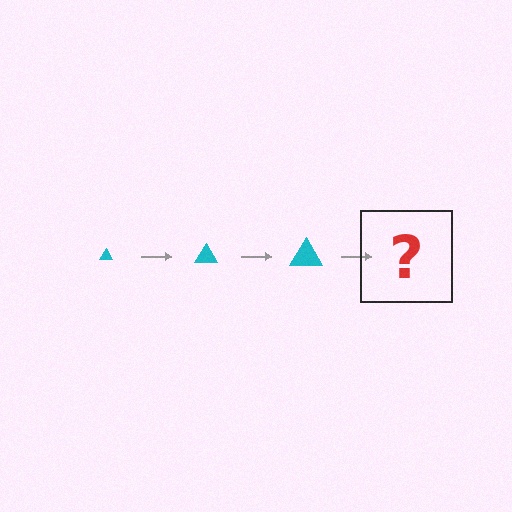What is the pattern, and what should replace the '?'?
The pattern is that the triangle gets progressively larger each step. The '?' should be a cyan triangle, larger than the previous one.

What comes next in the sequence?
The next element should be a cyan triangle, larger than the previous one.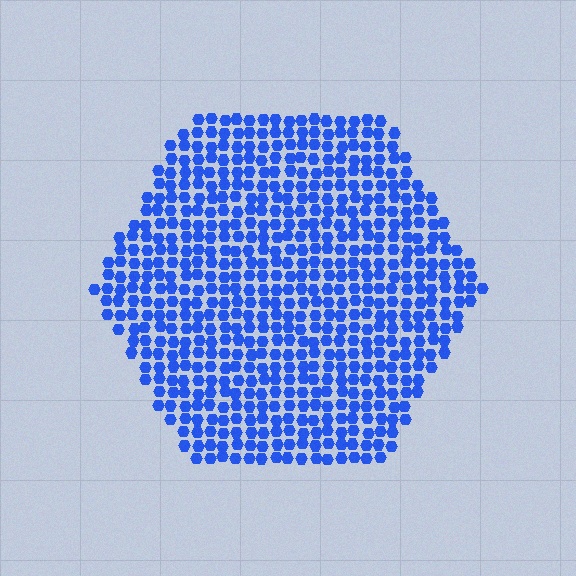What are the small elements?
The small elements are hexagons.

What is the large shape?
The large shape is a hexagon.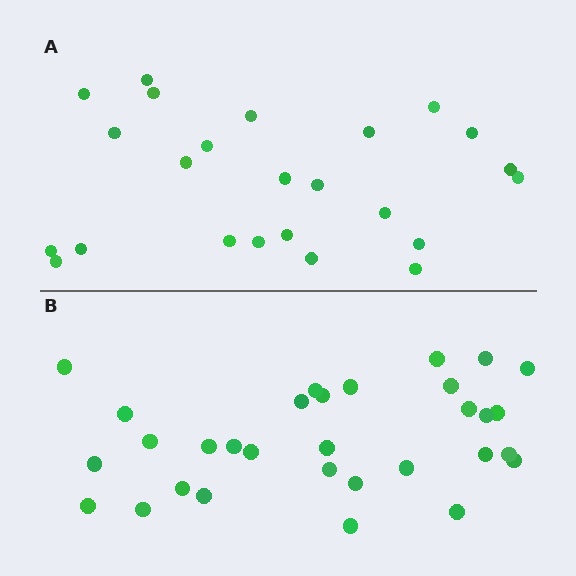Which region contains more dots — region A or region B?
Region B (the bottom region) has more dots.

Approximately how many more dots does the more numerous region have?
Region B has roughly 8 or so more dots than region A.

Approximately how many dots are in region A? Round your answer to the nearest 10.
About 20 dots. (The exact count is 24, which rounds to 20.)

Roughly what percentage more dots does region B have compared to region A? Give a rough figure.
About 30% more.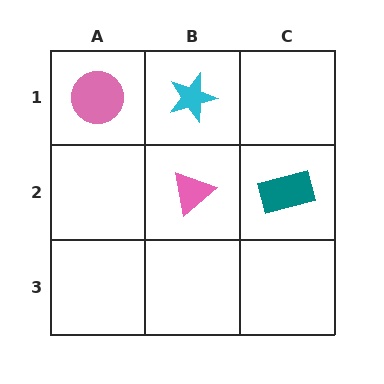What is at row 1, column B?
A cyan star.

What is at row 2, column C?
A teal rectangle.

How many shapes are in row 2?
2 shapes.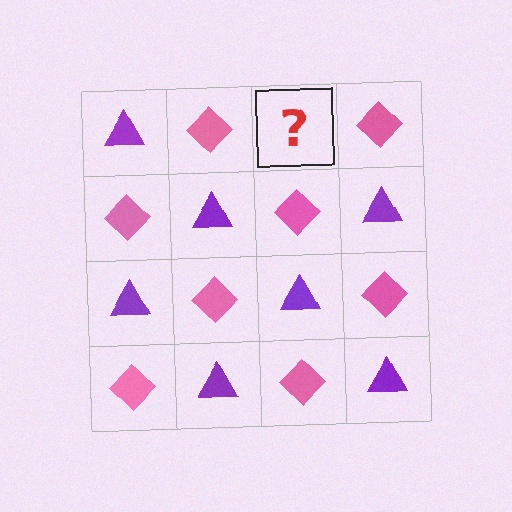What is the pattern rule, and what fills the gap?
The rule is that it alternates purple triangle and pink diamond in a checkerboard pattern. The gap should be filled with a purple triangle.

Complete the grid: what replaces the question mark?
The question mark should be replaced with a purple triangle.